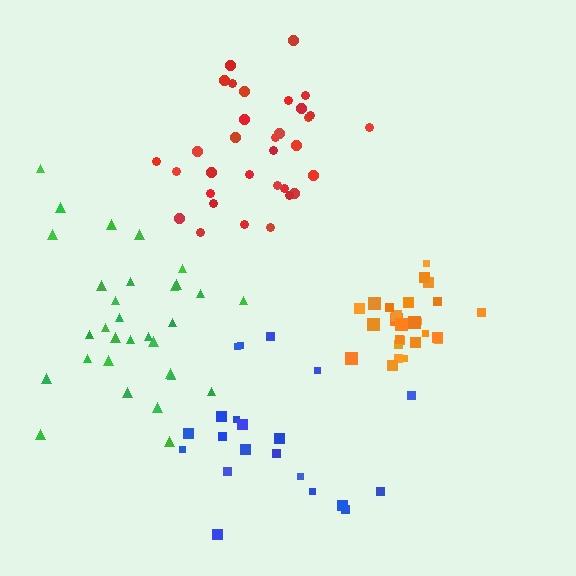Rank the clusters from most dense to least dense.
orange, red, green, blue.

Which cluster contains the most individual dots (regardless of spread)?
Red (33).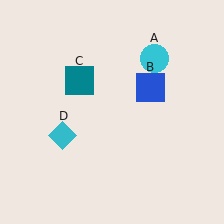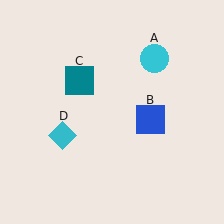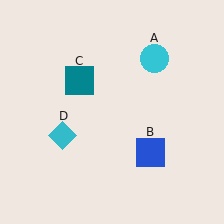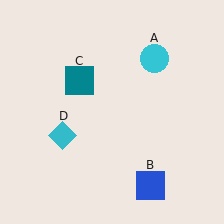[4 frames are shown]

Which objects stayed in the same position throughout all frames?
Cyan circle (object A) and teal square (object C) and cyan diamond (object D) remained stationary.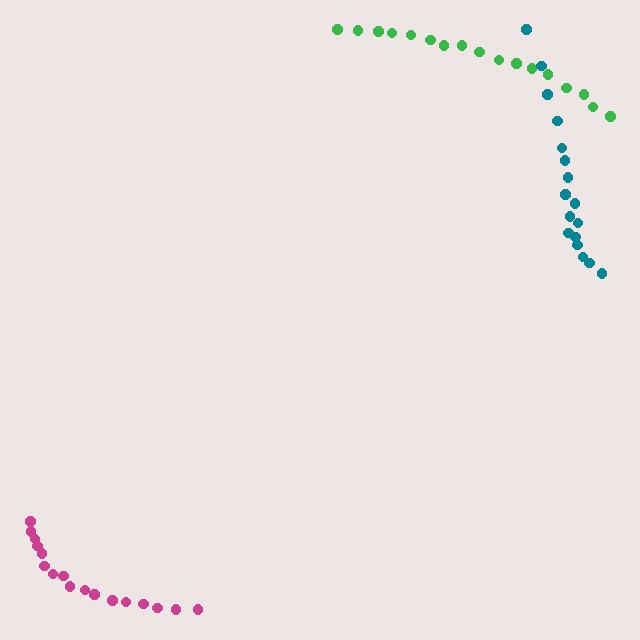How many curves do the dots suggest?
There are 3 distinct paths.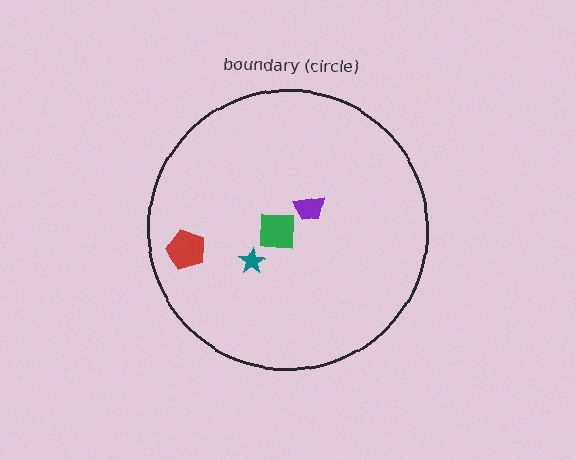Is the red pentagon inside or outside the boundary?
Inside.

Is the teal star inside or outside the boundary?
Inside.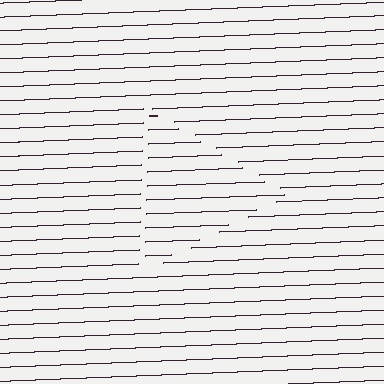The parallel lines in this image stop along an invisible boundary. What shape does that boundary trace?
An illusory triangle. The interior of the shape contains the same grating, shifted by half a period — the contour is defined by the phase discontinuity where line-ends from the inner and outer gratings abut.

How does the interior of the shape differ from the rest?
The interior of the shape contains the same grating, shifted by half a period — the contour is defined by the phase discontinuity where line-ends from the inner and outer gratings abut.